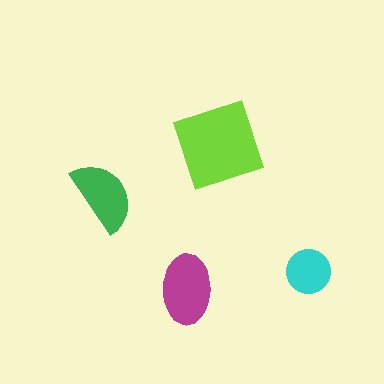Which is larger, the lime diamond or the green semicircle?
The lime diamond.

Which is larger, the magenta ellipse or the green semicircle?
The magenta ellipse.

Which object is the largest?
The lime diamond.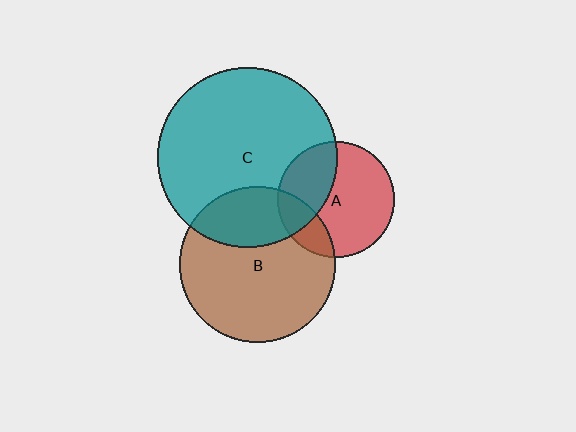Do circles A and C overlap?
Yes.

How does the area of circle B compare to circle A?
Approximately 1.8 times.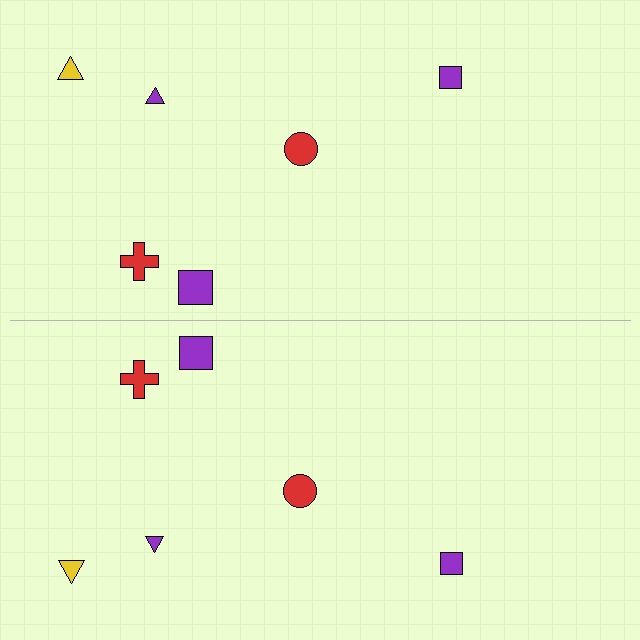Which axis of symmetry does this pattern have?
The pattern has a horizontal axis of symmetry running through the center of the image.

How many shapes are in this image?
There are 12 shapes in this image.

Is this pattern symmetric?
Yes, this pattern has bilateral (reflection) symmetry.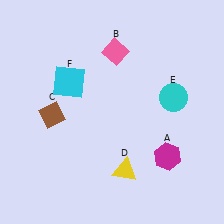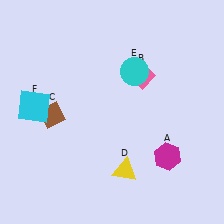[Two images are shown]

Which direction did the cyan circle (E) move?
The cyan circle (E) moved left.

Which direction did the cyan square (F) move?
The cyan square (F) moved left.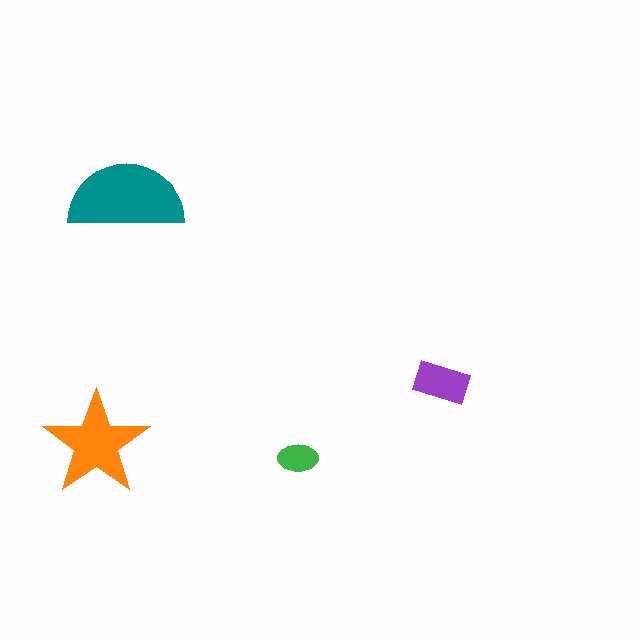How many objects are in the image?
There are 4 objects in the image.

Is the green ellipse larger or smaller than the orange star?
Smaller.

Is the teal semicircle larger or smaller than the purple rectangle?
Larger.